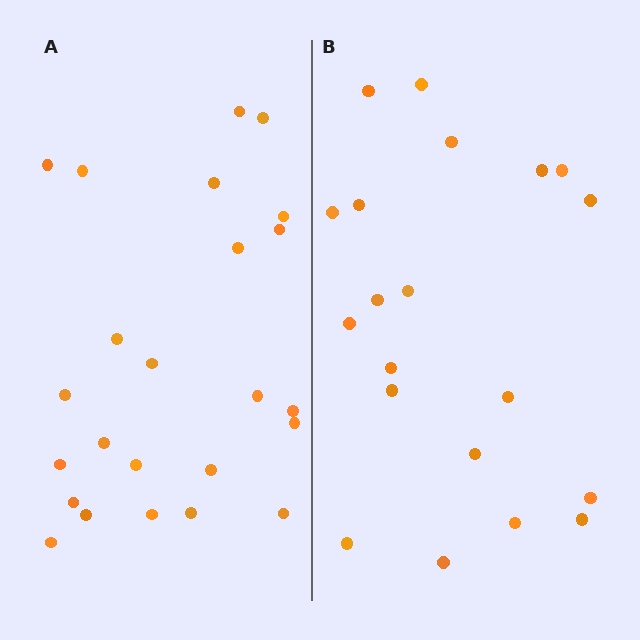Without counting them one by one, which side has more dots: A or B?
Region A (the left region) has more dots.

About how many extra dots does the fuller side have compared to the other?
Region A has about 4 more dots than region B.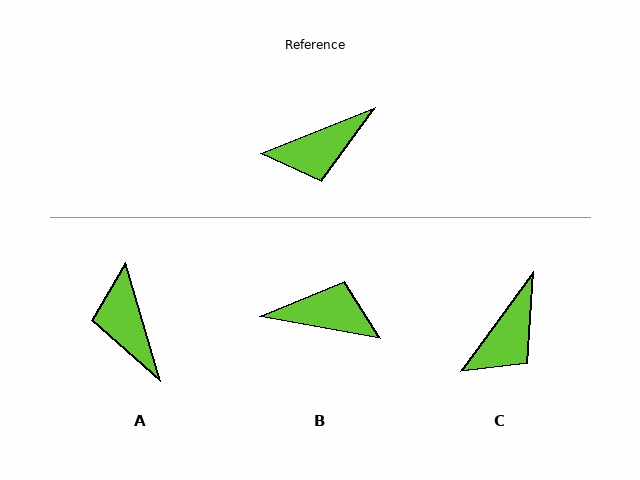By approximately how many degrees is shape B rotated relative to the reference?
Approximately 148 degrees counter-clockwise.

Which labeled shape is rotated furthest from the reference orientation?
B, about 148 degrees away.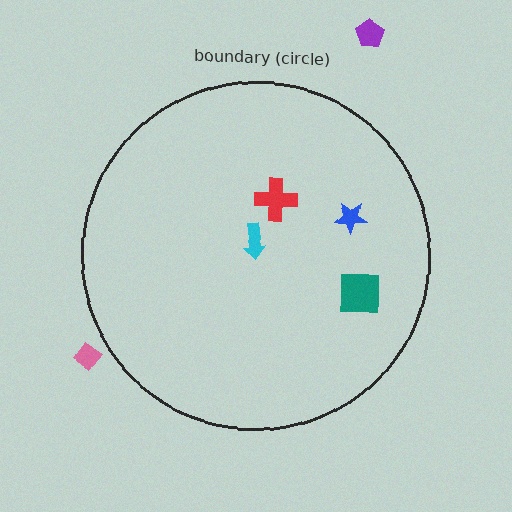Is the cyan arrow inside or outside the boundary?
Inside.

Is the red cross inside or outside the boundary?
Inside.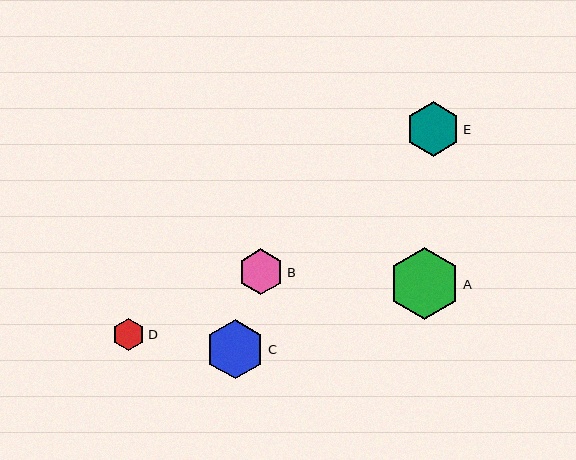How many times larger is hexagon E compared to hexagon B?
Hexagon E is approximately 1.2 times the size of hexagon B.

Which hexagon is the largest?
Hexagon A is the largest with a size of approximately 72 pixels.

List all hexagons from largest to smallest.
From largest to smallest: A, C, E, B, D.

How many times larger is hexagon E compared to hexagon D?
Hexagon E is approximately 1.7 times the size of hexagon D.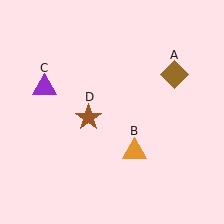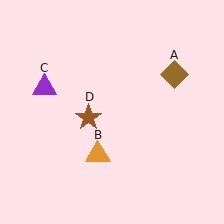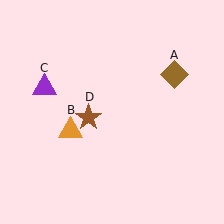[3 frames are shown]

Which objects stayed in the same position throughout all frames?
Brown diamond (object A) and purple triangle (object C) and brown star (object D) remained stationary.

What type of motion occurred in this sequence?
The orange triangle (object B) rotated clockwise around the center of the scene.